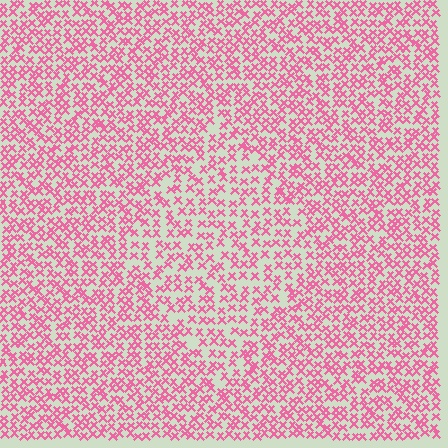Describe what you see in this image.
The image contains small pink elements arranged at two different densities. A diamond-shaped region is visible where the elements are less densely packed than the surrounding area.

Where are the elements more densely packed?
The elements are more densely packed outside the diamond boundary.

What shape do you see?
I see a diamond.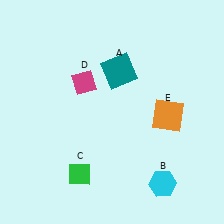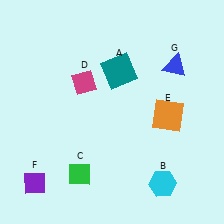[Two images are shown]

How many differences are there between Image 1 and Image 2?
There are 2 differences between the two images.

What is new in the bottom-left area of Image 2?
A purple diamond (F) was added in the bottom-left area of Image 2.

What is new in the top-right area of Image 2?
A blue triangle (G) was added in the top-right area of Image 2.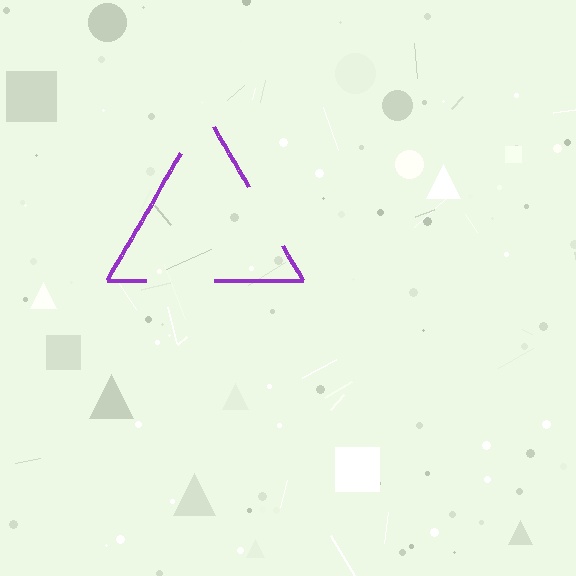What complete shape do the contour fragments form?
The contour fragments form a triangle.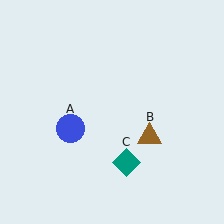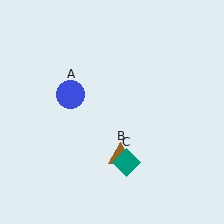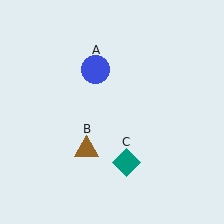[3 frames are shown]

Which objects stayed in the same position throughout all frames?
Teal diamond (object C) remained stationary.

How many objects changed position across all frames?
2 objects changed position: blue circle (object A), brown triangle (object B).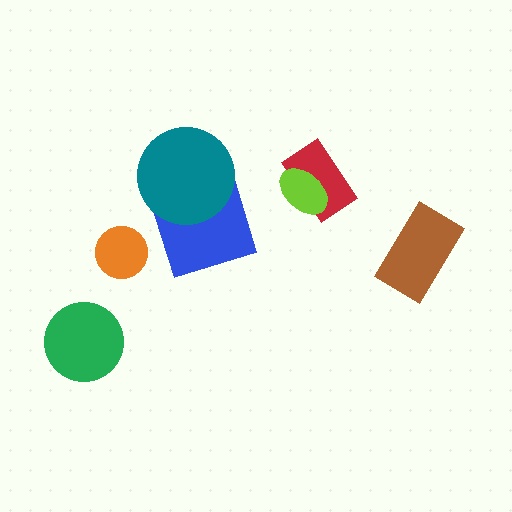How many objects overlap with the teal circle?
1 object overlaps with the teal circle.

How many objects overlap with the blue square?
1 object overlaps with the blue square.